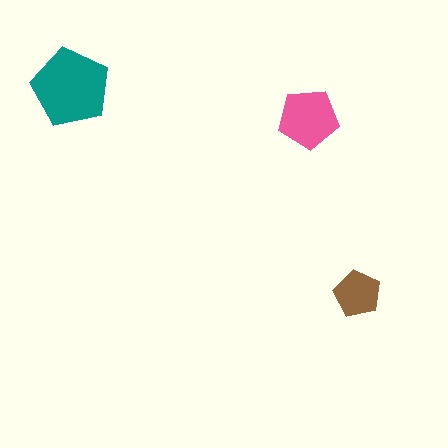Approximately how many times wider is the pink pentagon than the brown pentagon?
About 1.5 times wider.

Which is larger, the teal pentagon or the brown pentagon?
The teal one.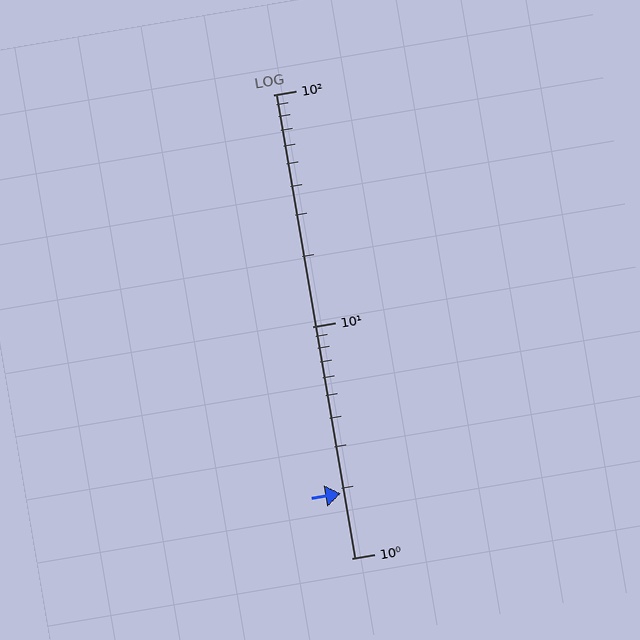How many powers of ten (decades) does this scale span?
The scale spans 2 decades, from 1 to 100.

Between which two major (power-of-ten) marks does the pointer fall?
The pointer is between 1 and 10.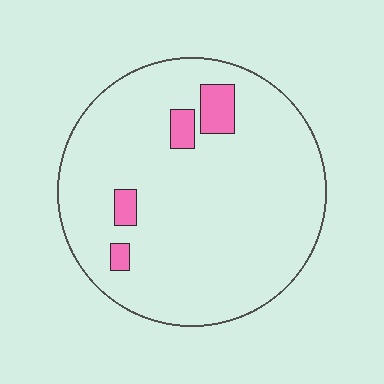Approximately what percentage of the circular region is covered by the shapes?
Approximately 5%.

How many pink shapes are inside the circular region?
4.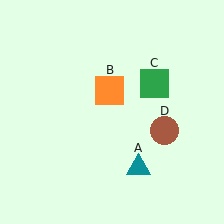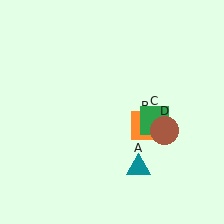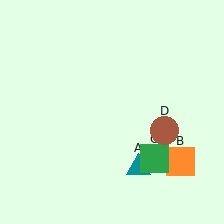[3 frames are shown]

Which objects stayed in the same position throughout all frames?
Teal triangle (object A) and brown circle (object D) remained stationary.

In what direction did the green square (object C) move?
The green square (object C) moved down.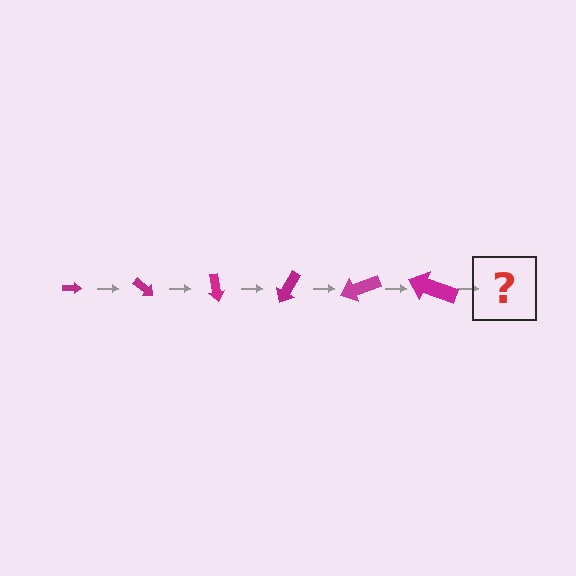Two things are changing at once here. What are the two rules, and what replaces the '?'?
The two rules are that the arrow grows larger each step and it rotates 40 degrees each step. The '?' should be an arrow, larger than the previous one and rotated 240 degrees from the start.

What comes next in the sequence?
The next element should be an arrow, larger than the previous one and rotated 240 degrees from the start.